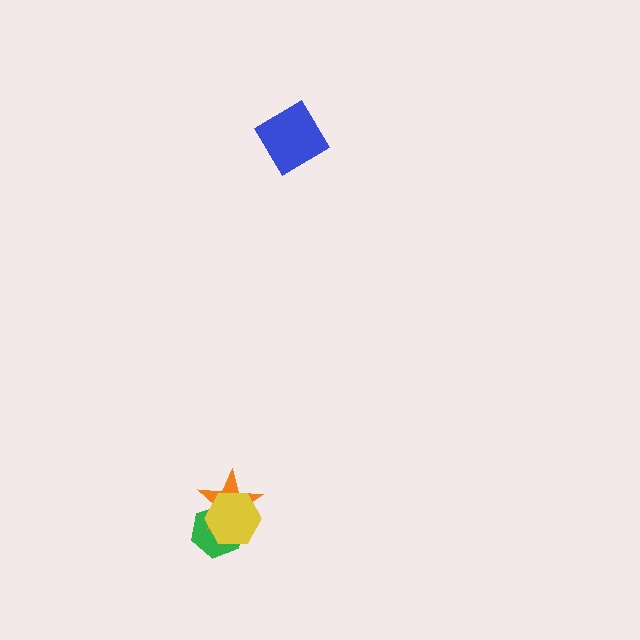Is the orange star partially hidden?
Yes, it is partially covered by another shape.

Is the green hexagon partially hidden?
Yes, it is partially covered by another shape.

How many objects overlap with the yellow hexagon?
2 objects overlap with the yellow hexagon.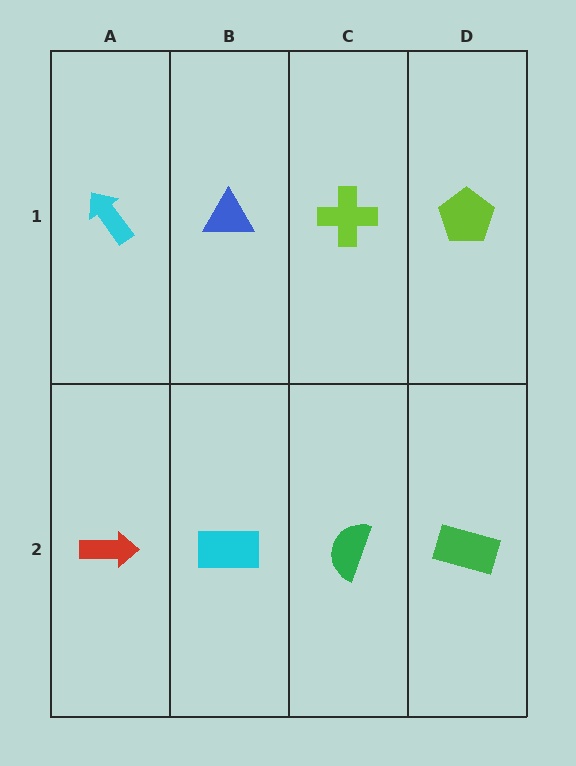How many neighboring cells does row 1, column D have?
2.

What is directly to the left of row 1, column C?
A blue triangle.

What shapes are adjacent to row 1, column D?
A green rectangle (row 2, column D), a lime cross (row 1, column C).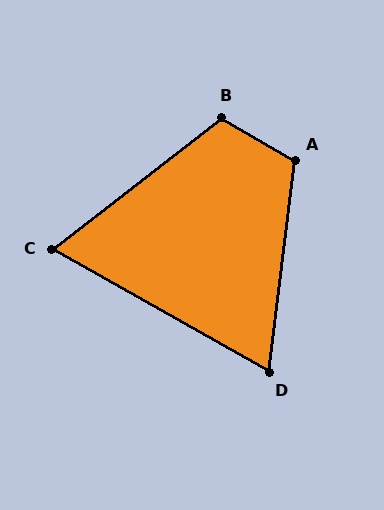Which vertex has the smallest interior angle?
C, at approximately 67 degrees.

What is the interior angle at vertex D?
Approximately 68 degrees (acute).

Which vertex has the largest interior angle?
A, at approximately 113 degrees.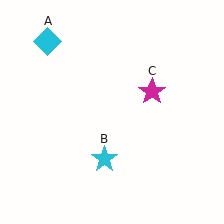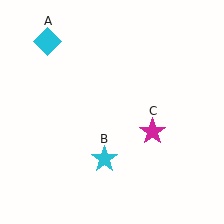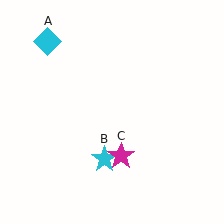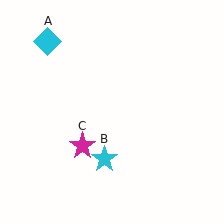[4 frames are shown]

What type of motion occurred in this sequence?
The magenta star (object C) rotated clockwise around the center of the scene.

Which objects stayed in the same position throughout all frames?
Cyan diamond (object A) and cyan star (object B) remained stationary.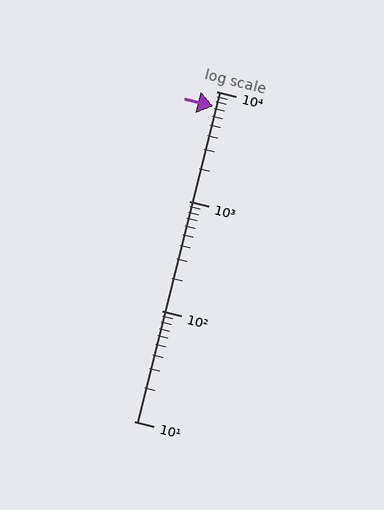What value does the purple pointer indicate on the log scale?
The pointer indicates approximately 7300.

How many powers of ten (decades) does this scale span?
The scale spans 3 decades, from 10 to 10000.